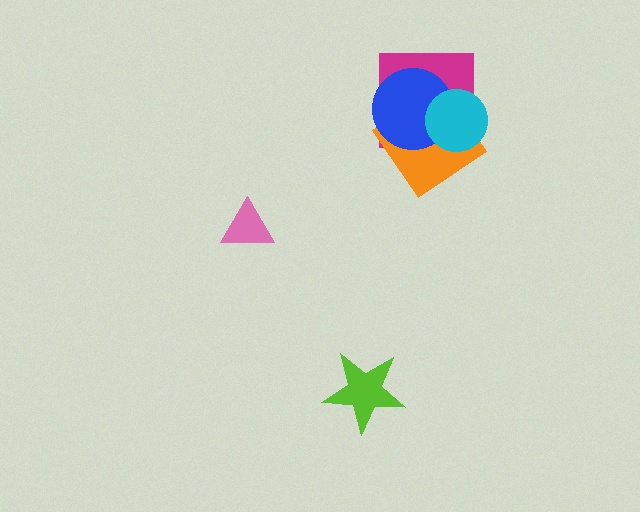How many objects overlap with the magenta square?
3 objects overlap with the magenta square.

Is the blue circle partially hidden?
Yes, it is partially covered by another shape.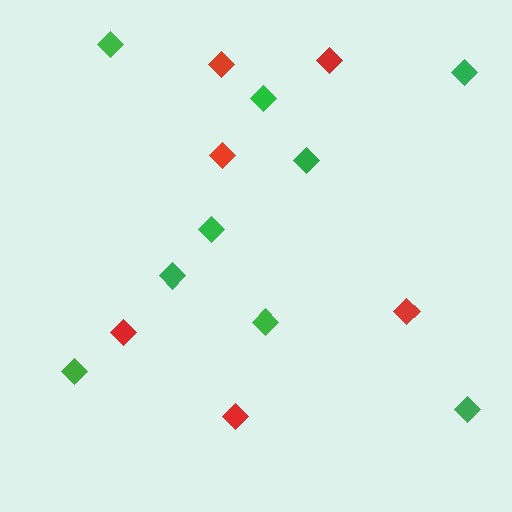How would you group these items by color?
There are 2 groups: one group of green diamonds (9) and one group of red diamonds (6).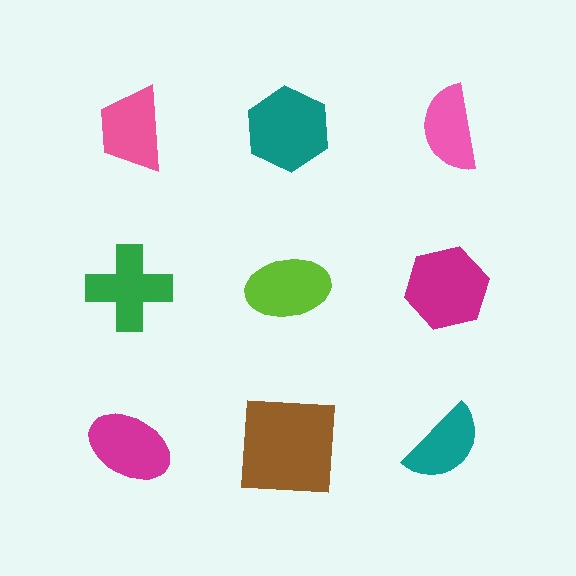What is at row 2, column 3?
A magenta hexagon.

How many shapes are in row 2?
3 shapes.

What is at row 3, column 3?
A teal semicircle.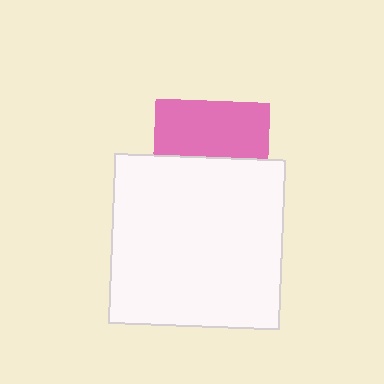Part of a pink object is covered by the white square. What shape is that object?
It is a square.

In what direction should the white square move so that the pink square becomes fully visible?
The white square should move down. That is the shortest direction to clear the overlap and leave the pink square fully visible.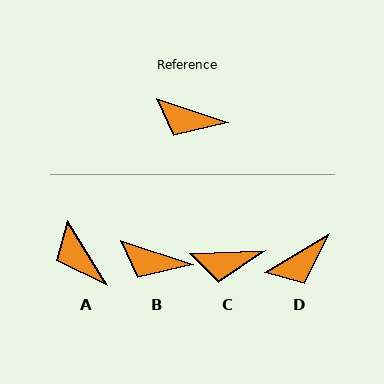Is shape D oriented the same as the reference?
No, it is off by about 49 degrees.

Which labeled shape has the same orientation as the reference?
B.